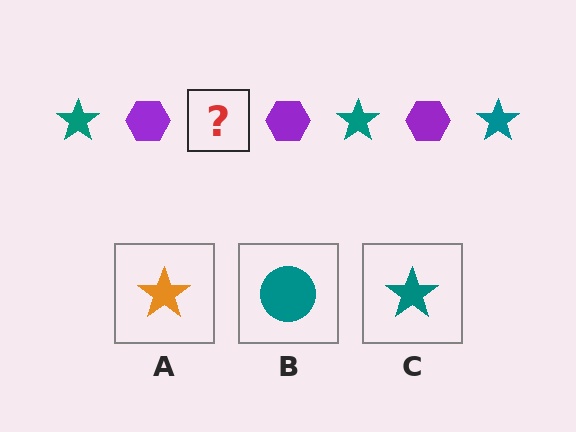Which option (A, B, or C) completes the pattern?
C.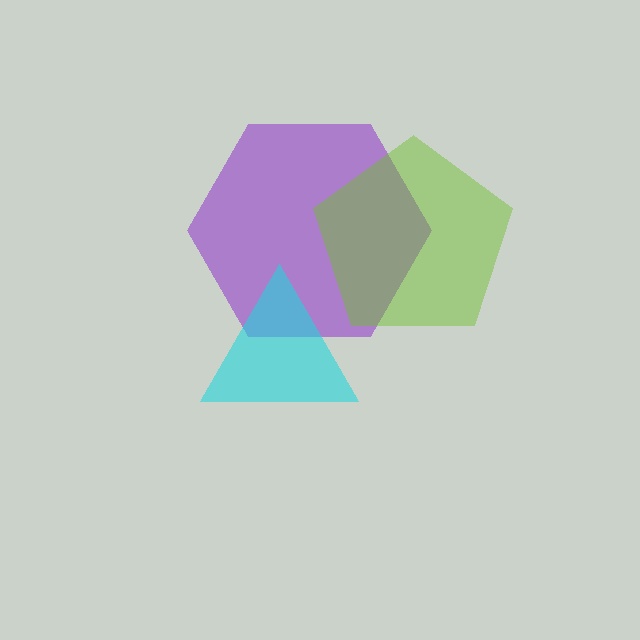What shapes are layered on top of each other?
The layered shapes are: a purple hexagon, a lime pentagon, a cyan triangle.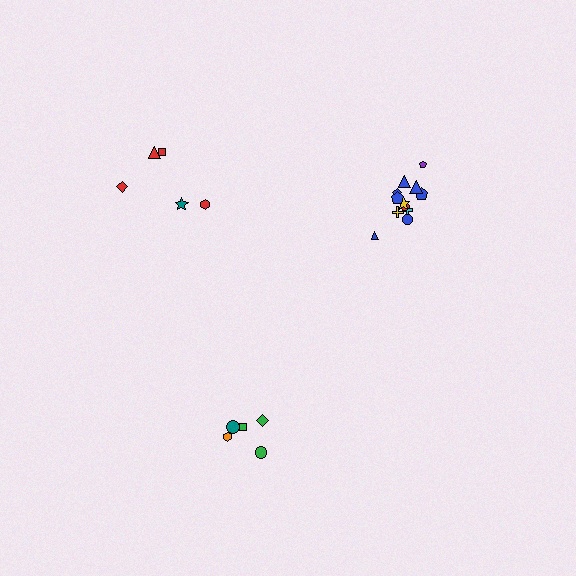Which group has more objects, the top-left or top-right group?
The top-right group.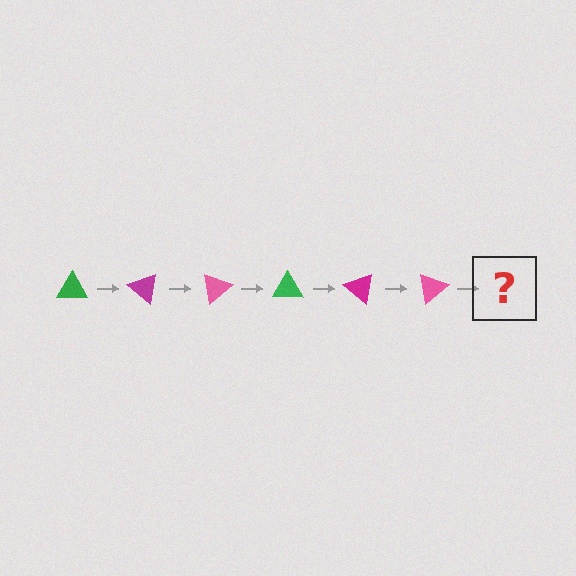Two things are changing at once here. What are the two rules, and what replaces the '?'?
The two rules are that it rotates 40 degrees each step and the color cycles through green, magenta, and pink. The '?' should be a green triangle, rotated 240 degrees from the start.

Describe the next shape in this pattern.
It should be a green triangle, rotated 240 degrees from the start.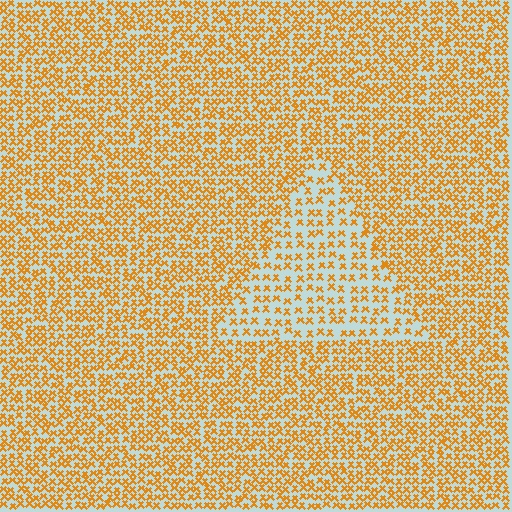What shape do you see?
I see a triangle.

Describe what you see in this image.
The image contains small orange elements arranged at two different densities. A triangle-shaped region is visible where the elements are less densely packed than the surrounding area.